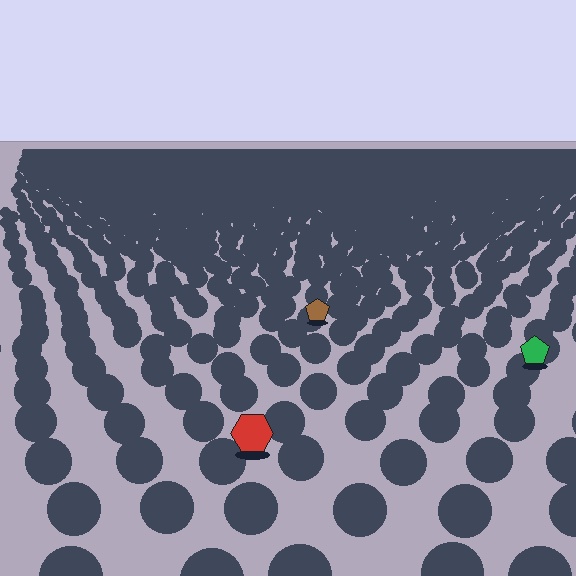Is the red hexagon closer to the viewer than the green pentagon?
Yes. The red hexagon is closer — you can tell from the texture gradient: the ground texture is coarser near it.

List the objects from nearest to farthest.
From nearest to farthest: the red hexagon, the green pentagon, the brown pentagon.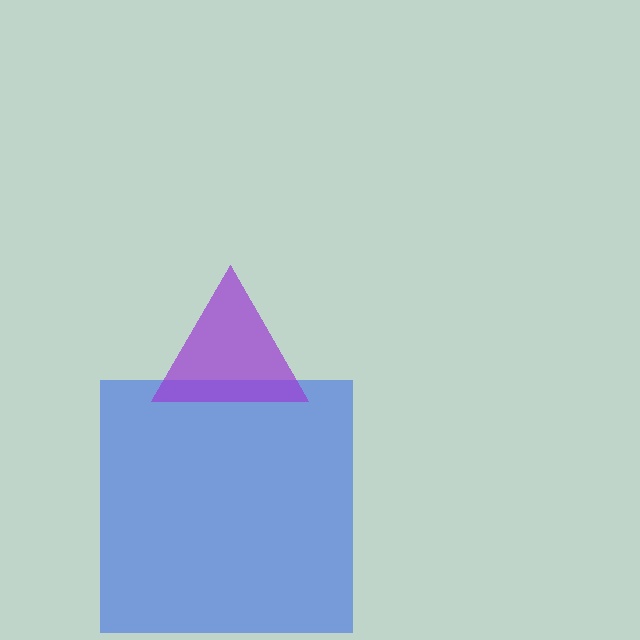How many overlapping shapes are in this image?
There are 2 overlapping shapes in the image.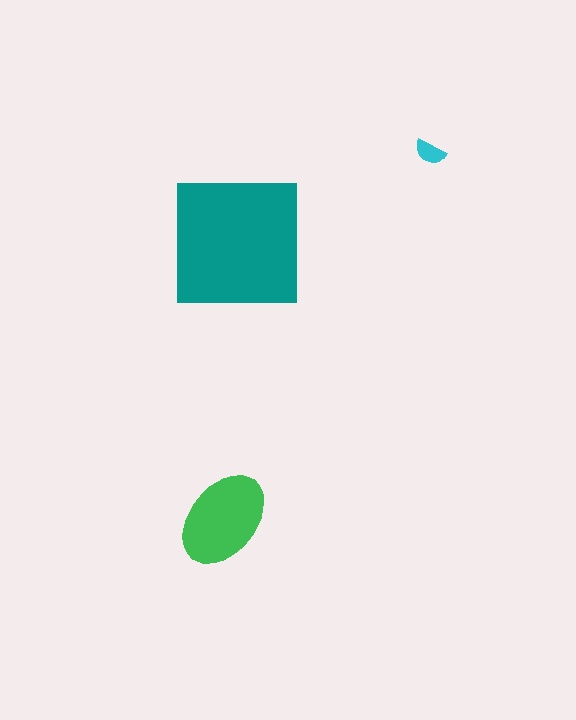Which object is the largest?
The teal square.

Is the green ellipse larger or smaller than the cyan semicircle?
Larger.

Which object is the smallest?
The cyan semicircle.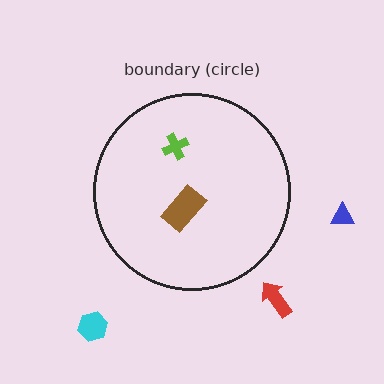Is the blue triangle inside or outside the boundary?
Outside.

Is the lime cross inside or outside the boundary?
Inside.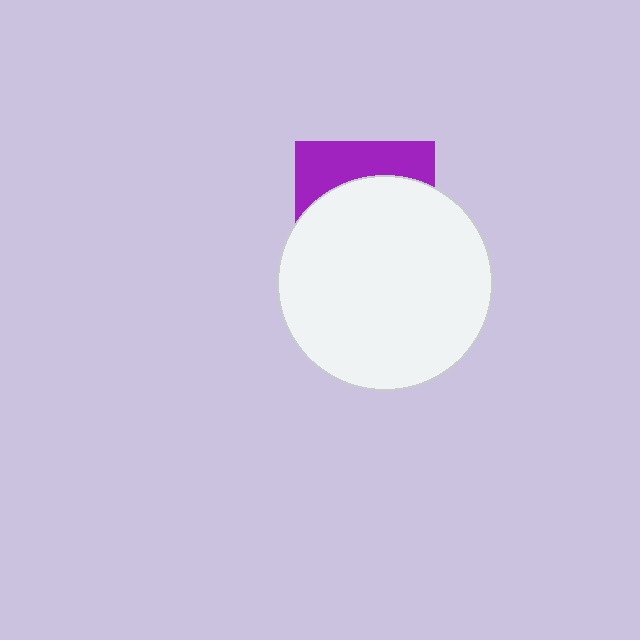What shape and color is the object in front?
The object in front is a white circle.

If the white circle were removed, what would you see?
You would see the complete purple square.